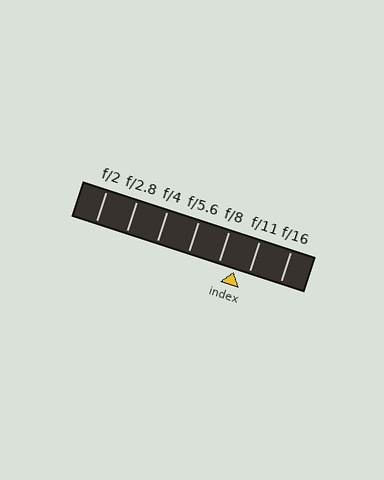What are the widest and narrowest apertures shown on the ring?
The widest aperture shown is f/2 and the narrowest is f/16.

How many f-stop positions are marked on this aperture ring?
There are 7 f-stop positions marked.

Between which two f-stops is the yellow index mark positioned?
The index mark is between f/8 and f/11.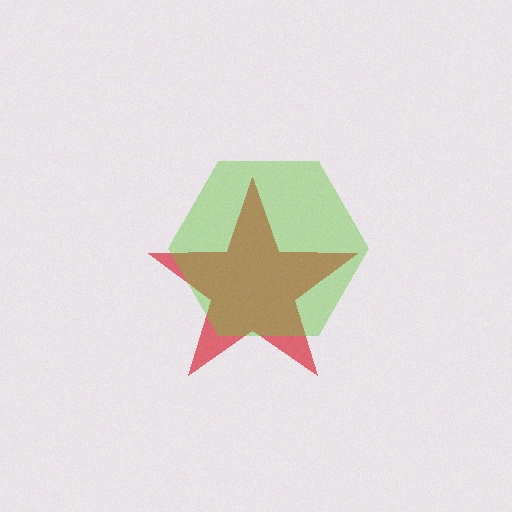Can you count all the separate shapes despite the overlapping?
Yes, there are 2 separate shapes.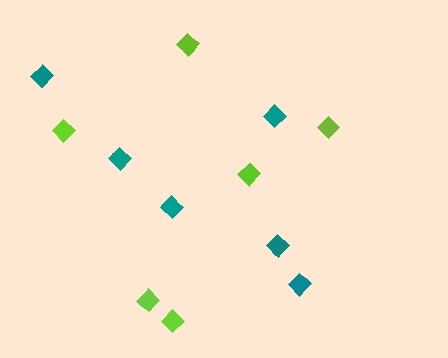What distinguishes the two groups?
There are 2 groups: one group of lime diamonds (6) and one group of teal diamonds (6).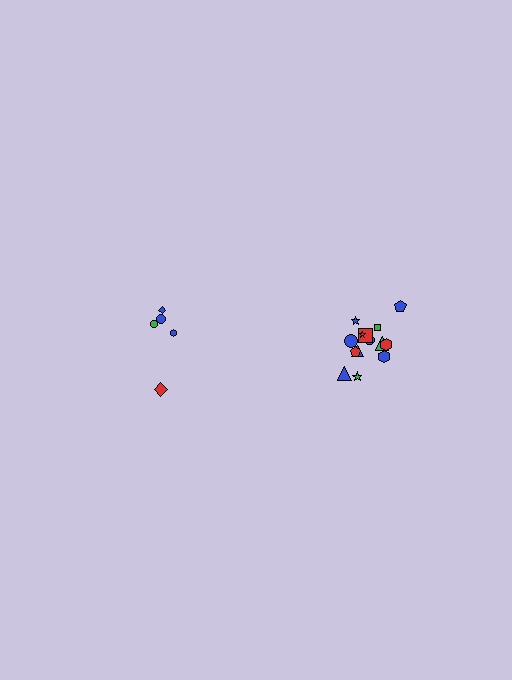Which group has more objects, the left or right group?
The right group.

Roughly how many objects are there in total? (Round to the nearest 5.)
Roughly 20 objects in total.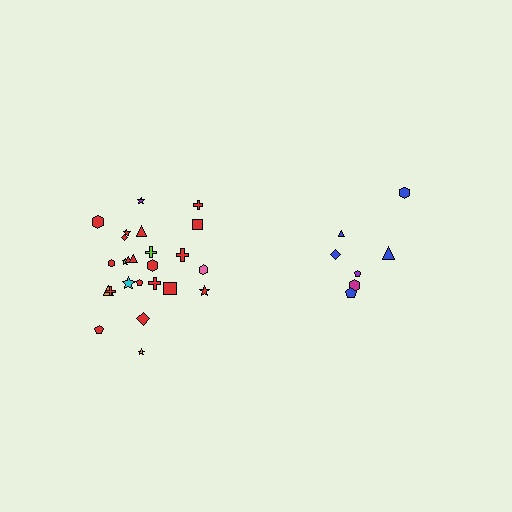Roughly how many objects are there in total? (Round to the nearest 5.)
Roughly 30 objects in total.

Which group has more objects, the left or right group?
The left group.